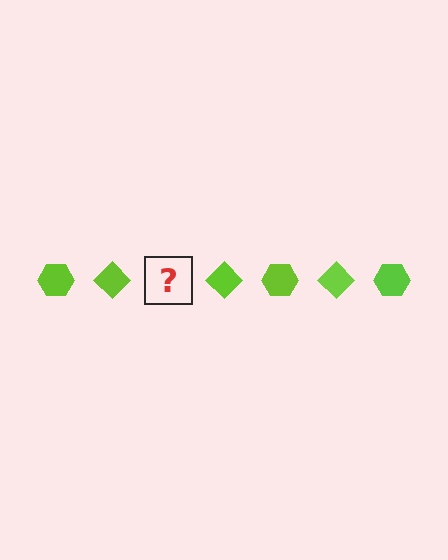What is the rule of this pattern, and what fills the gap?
The rule is that the pattern cycles through hexagon, diamond shapes in lime. The gap should be filled with a lime hexagon.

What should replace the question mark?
The question mark should be replaced with a lime hexagon.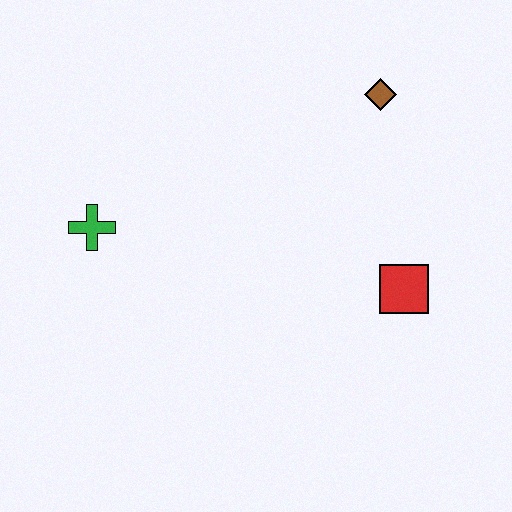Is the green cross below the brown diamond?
Yes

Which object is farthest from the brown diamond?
The green cross is farthest from the brown diamond.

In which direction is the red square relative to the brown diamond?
The red square is below the brown diamond.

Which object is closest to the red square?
The brown diamond is closest to the red square.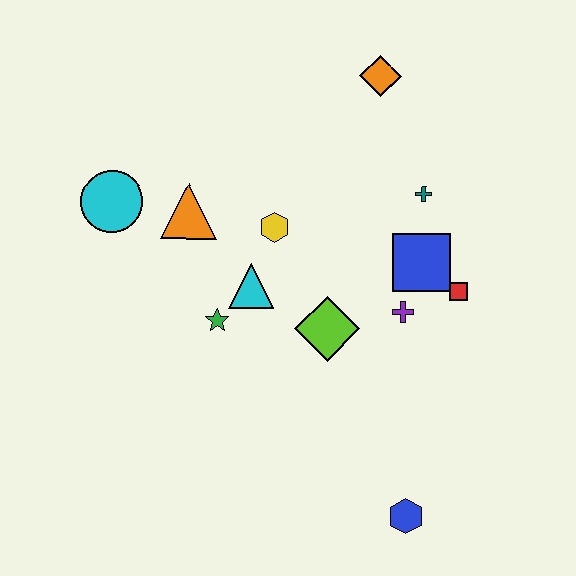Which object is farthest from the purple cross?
The cyan circle is farthest from the purple cross.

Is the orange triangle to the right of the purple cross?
No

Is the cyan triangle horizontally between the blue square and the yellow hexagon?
No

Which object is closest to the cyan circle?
The orange triangle is closest to the cyan circle.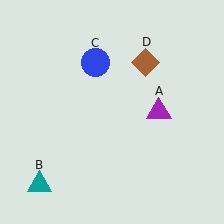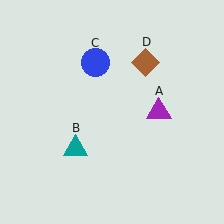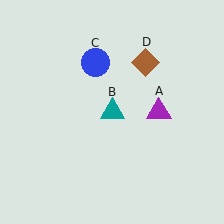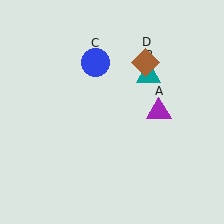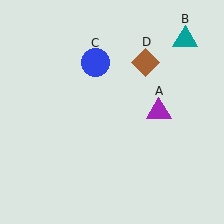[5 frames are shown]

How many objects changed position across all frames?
1 object changed position: teal triangle (object B).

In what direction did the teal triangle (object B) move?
The teal triangle (object B) moved up and to the right.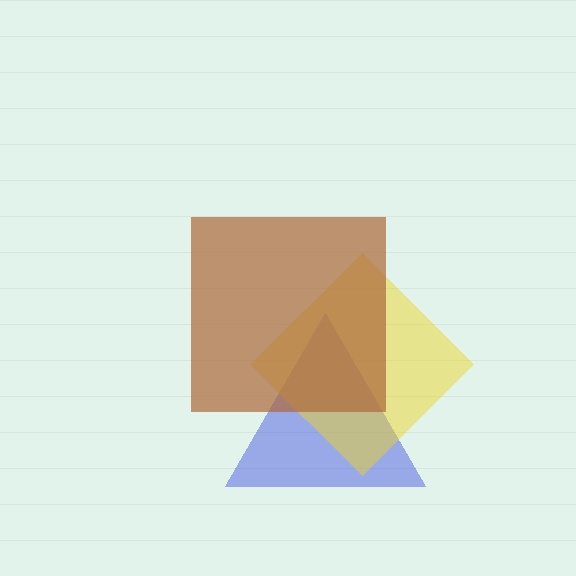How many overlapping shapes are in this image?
There are 3 overlapping shapes in the image.